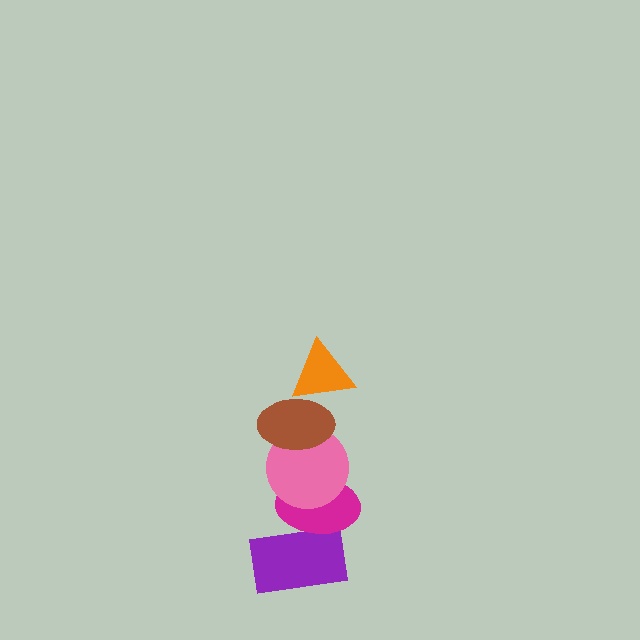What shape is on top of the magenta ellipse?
The pink circle is on top of the magenta ellipse.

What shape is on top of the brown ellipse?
The orange triangle is on top of the brown ellipse.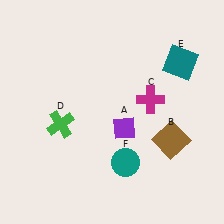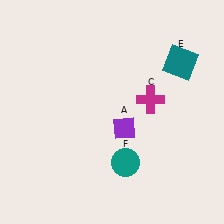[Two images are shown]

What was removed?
The green cross (D), the brown square (B) were removed in Image 2.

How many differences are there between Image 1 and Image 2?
There are 2 differences between the two images.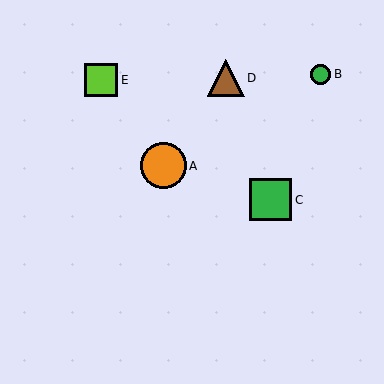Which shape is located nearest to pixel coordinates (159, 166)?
The orange circle (labeled A) at (163, 166) is nearest to that location.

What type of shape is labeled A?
Shape A is an orange circle.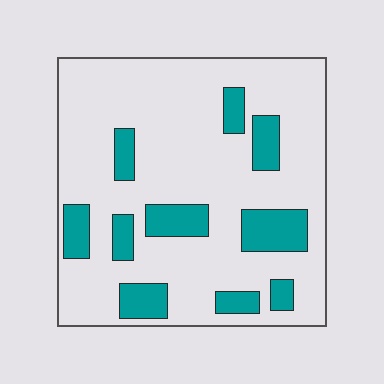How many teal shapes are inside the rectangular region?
10.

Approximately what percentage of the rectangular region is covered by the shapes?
Approximately 20%.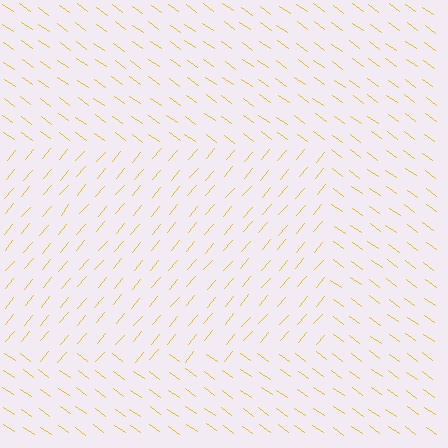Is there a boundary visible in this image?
Yes, there is a texture boundary formed by a change in line orientation.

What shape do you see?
I see a rectangle.